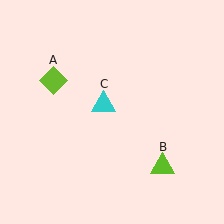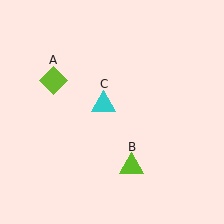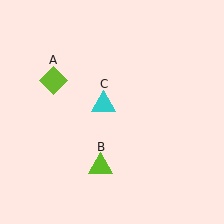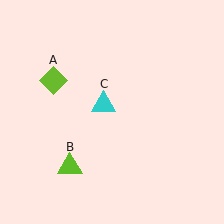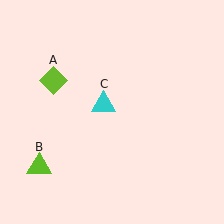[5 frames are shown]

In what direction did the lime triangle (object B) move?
The lime triangle (object B) moved left.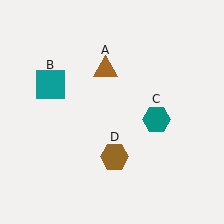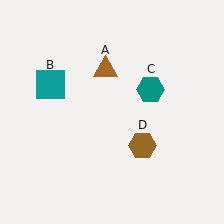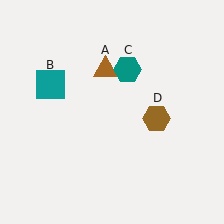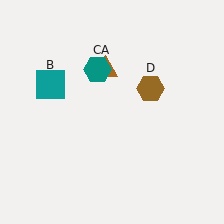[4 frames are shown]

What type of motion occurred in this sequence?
The teal hexagon (object C), brown hexagon (object D) rotated counterclockwise around the center of the scene.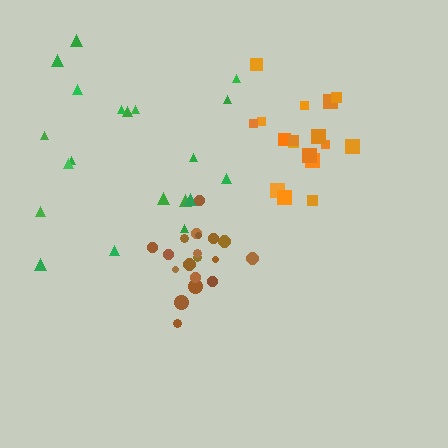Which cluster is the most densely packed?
Orange.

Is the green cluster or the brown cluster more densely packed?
Brown.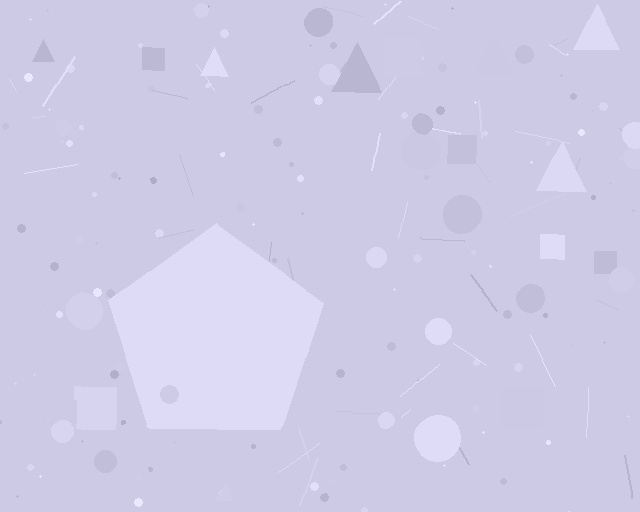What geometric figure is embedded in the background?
A pentagon is embedded in the background.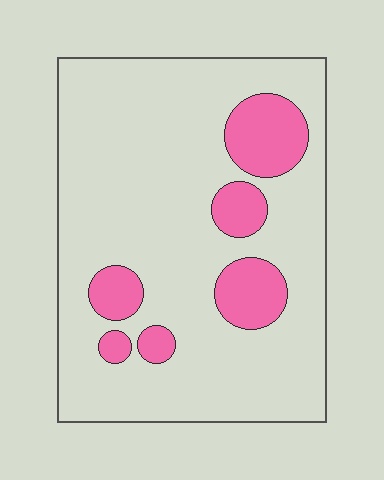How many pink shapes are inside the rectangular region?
6.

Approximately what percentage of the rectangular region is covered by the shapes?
Approximately 15%.